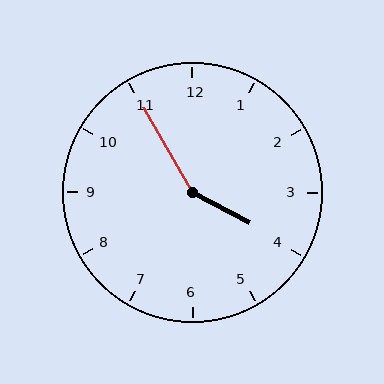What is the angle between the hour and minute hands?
Approximately 148 degrees.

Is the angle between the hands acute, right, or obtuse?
It is obtuse.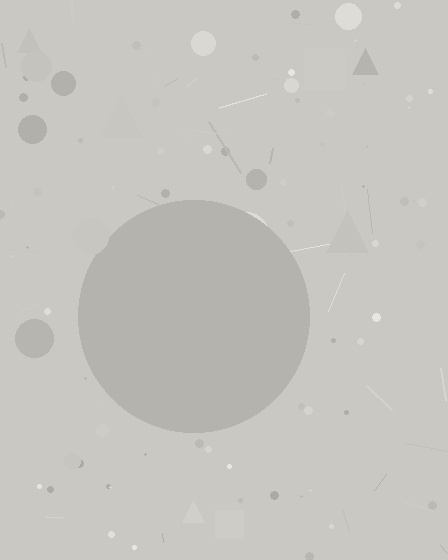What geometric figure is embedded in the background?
A circle is embedded in the background.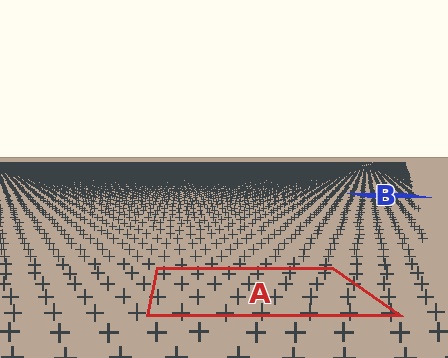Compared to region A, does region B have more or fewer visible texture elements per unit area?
Region B has more texture elements per unit area — they are packed more densely because it is farther away.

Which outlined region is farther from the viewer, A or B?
Region B is farther from the viewer — the texture elements inside it appear smaller and more densely packed.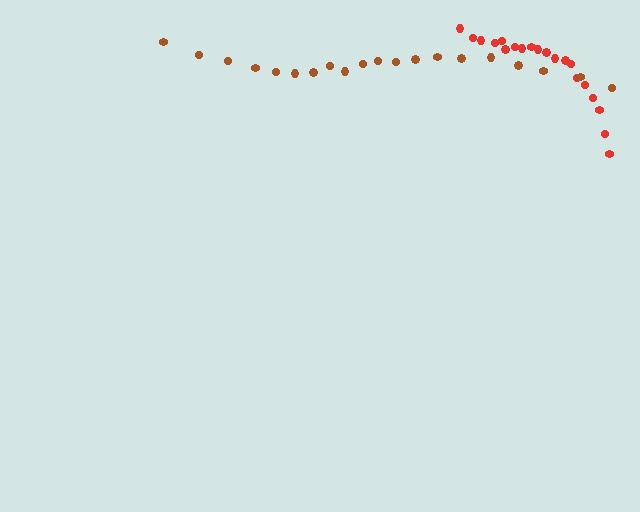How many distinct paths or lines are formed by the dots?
There are 2 distinct paths.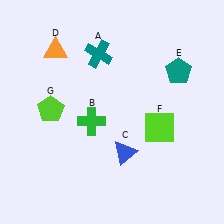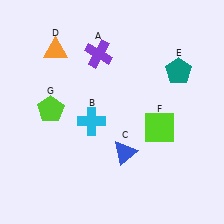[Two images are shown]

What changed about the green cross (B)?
In Image 1, B is green. In Image 2, it changed to cyan.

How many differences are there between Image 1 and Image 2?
There are 2 differences between the two images.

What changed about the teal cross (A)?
In Image 1, A is teal. In Image 2, it changed to purple.